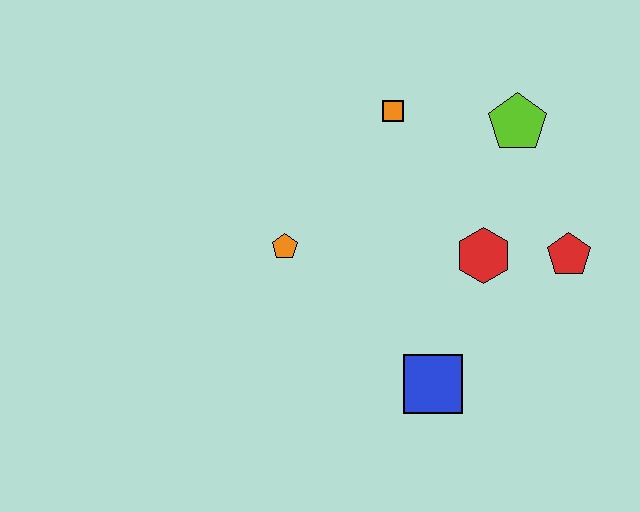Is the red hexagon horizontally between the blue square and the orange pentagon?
No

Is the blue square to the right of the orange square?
Yes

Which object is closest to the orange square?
The lime pentagon is closest to the orange square.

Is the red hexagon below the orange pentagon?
Yes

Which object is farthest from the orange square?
The blue square is farthest from the orange square.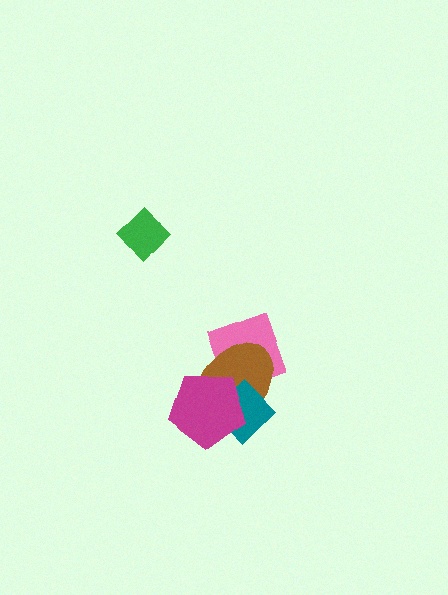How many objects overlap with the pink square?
1 object overlaps with the pink square.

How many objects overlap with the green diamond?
0 objects overlap with the green diamond.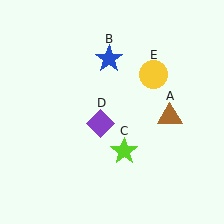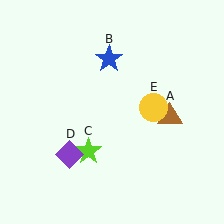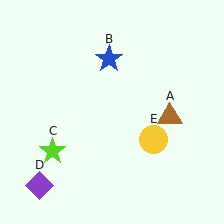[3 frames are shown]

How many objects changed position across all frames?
3 objects changed position: lime star (object C), purple diamond (object D), yellow circle (object E).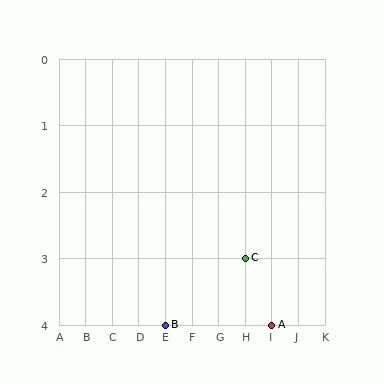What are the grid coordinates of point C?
Point C is at grid coordinates (H, 3).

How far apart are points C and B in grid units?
Points C and B are 3 columns and 1 row apart (about 3.2 grid units diagonally).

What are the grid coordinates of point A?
Point A is at grid coordinates (I, 4).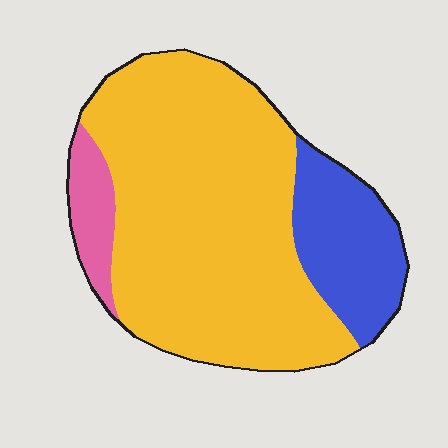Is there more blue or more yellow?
Yellow.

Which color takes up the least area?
Pink, at roughly 10%.